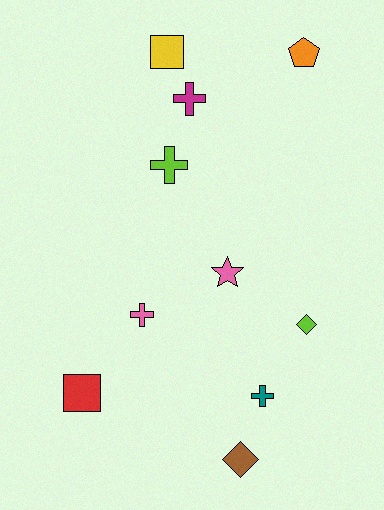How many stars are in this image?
There is 1 star.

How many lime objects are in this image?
There are 2 lime objects.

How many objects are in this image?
There are 10 objects.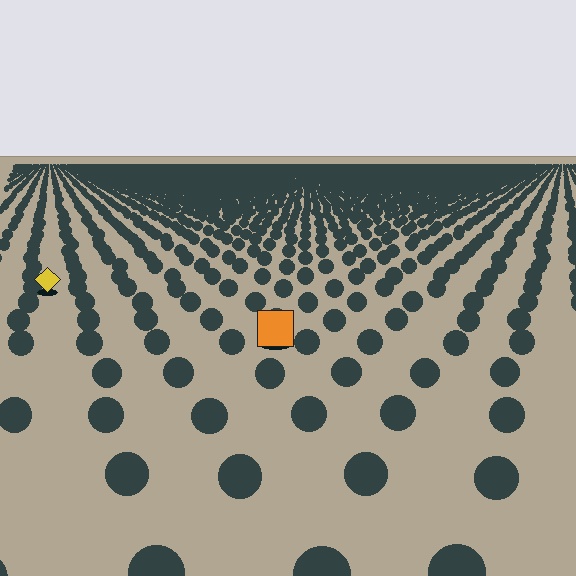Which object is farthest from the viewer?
The yellow diamond is farthest from the viewer. It appears smaller and the ground texture around it is denser.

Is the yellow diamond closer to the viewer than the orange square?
No. The orange square is closer — you can tell from the texture gradient: the ground texture is coarser near it.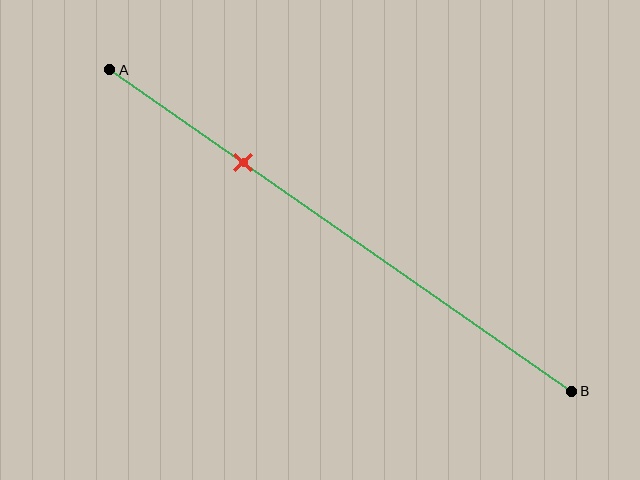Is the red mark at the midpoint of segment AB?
No, the mark is at about 30% from A, not at the 50% midpoint.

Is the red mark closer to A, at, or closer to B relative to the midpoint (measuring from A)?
The red mark is closer to point A than the midpoint of segment AB.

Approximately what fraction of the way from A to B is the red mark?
The red mark is approximately 30% of the way from A to B.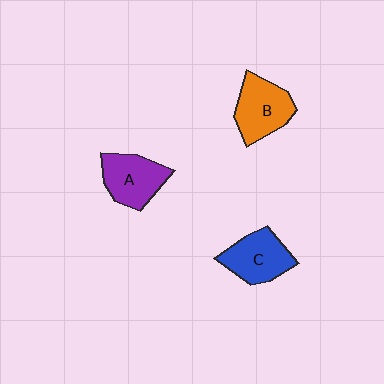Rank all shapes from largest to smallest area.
From largest to smallest: B (orange), A (purple), C (blue).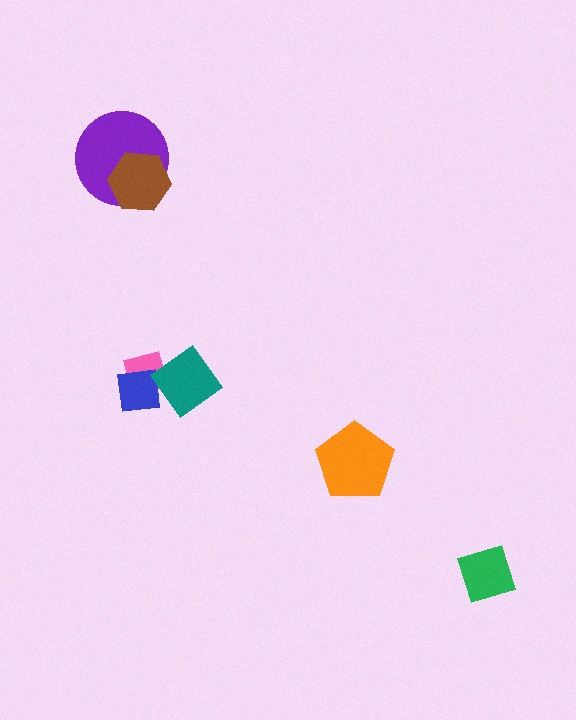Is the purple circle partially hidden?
Yes, it is partially covered by another shape.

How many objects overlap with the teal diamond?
2 objects overlap with the teal diamond.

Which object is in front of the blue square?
The teal diamond is in front of the blue square.